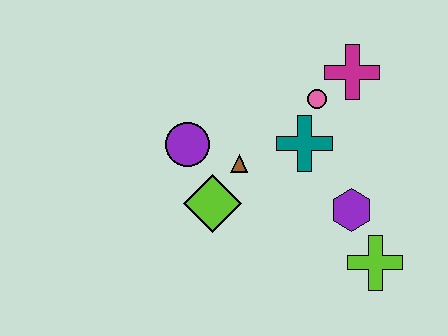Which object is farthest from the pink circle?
The lime cross is farthest from the pink circle.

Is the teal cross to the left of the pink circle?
Yes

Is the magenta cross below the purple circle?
No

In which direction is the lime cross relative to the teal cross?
The lime cross is below the teal cross.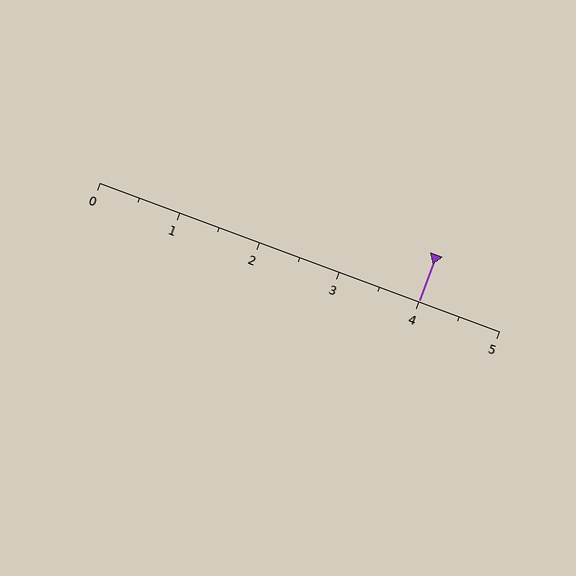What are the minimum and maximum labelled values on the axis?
The axis runs from 0 to 5.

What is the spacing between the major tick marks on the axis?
The major ticks are spaced 1 apart.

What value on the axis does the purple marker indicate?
The marker indicates approximately 4.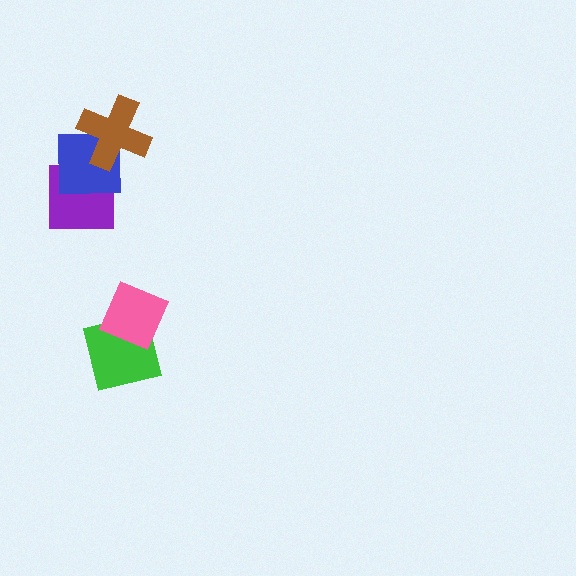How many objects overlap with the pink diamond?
1 object overlaps with the pink diamond.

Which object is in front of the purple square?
The blue square is in front of the purple square.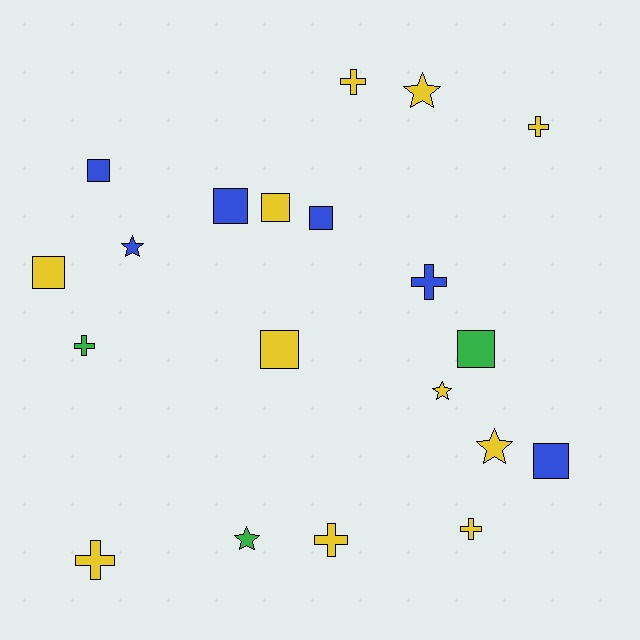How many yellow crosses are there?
There are 5 yellow crosses.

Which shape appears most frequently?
Square, with 8 objects.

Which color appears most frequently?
Yellow, with 11 objects.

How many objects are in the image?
There are 20 objects.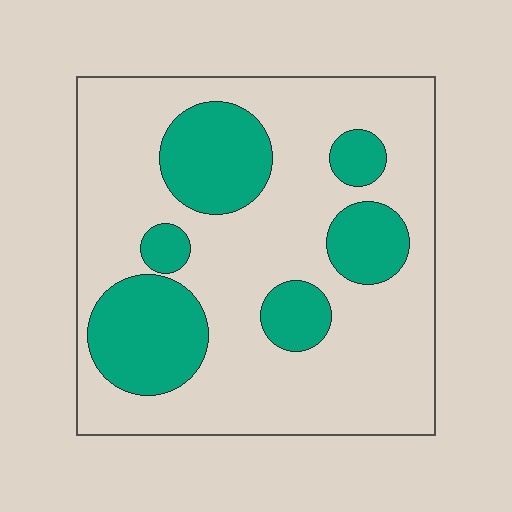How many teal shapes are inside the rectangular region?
6.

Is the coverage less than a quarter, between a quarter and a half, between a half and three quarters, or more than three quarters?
Between a quarter and a half.